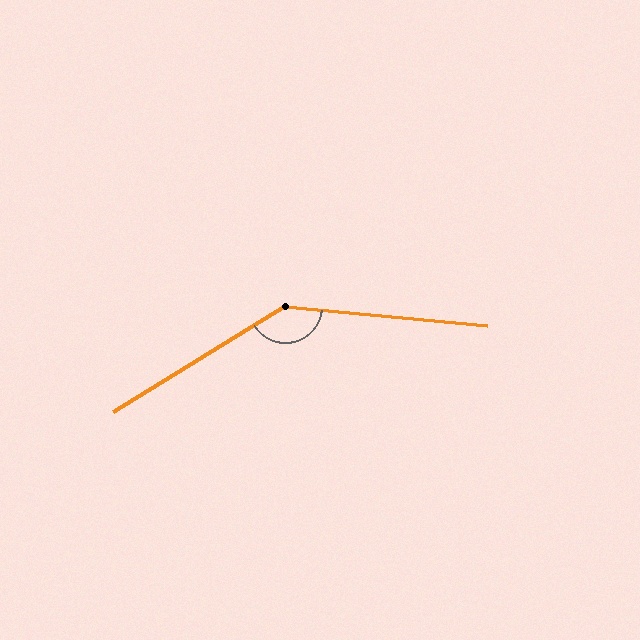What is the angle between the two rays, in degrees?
Approximately 143 degrees.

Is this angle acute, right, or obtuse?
It is obtuse.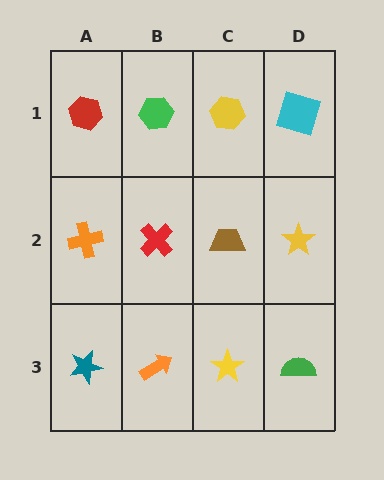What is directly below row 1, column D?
A yellow star.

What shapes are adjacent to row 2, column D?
A cyan square (row 1, column D), a green semicircle (row 3, column D), a brown trapezoid (row 2, column C).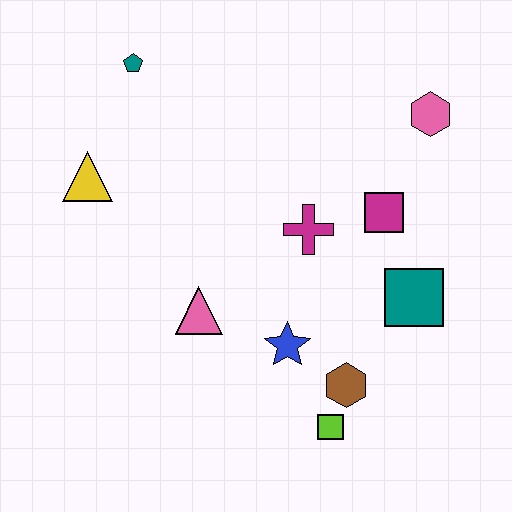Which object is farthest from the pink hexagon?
The yellow triangle is farthest from the pink hexagon.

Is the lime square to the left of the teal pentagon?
No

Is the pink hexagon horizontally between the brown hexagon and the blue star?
No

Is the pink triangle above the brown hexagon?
Yes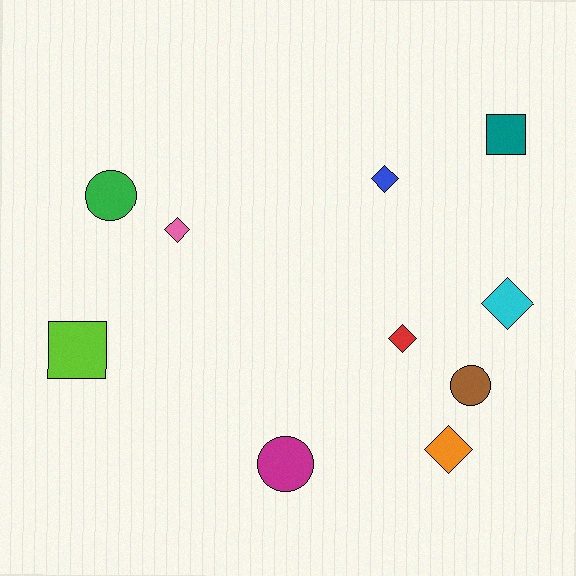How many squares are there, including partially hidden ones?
There are 2 squares.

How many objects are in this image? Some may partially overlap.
There are 10 objects.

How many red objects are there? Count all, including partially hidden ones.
There is 1 red object.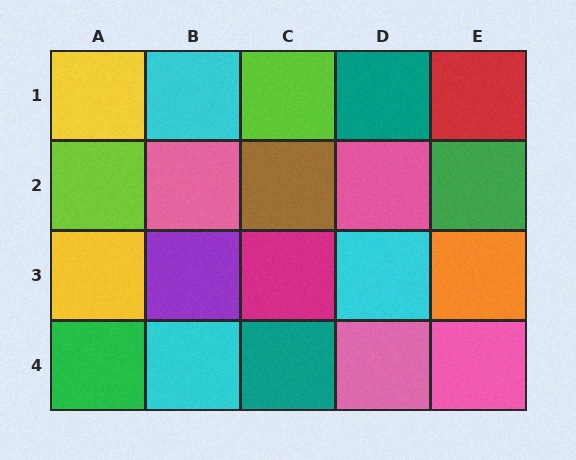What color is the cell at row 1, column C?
Lime.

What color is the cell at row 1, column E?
Red.